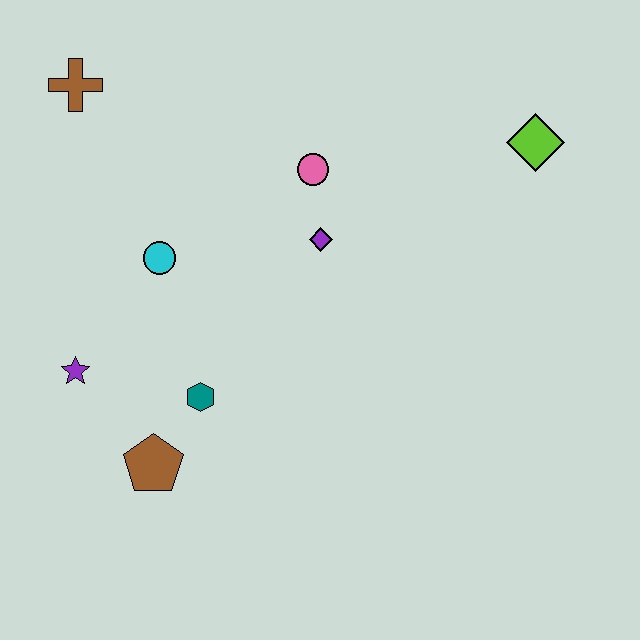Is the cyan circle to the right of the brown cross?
Yes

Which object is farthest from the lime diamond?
The purple star is farthest from the lime diamond.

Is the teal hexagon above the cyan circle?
No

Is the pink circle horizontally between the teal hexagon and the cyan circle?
No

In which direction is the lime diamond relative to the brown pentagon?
The lime diamond is to the right of the brown pentagon.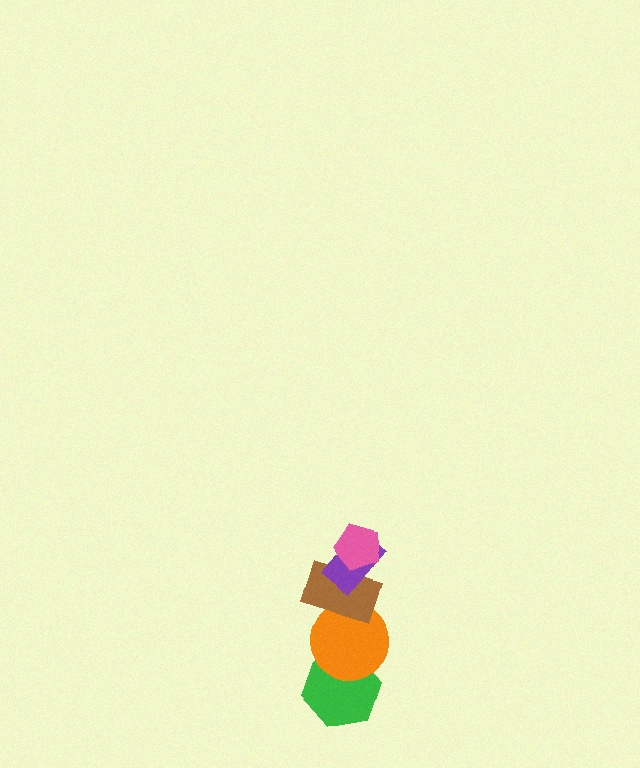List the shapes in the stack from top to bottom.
From top to bottom: the pink pentagon, the purple rectangle, the brown rectangle, the orange circle, the green hexagon.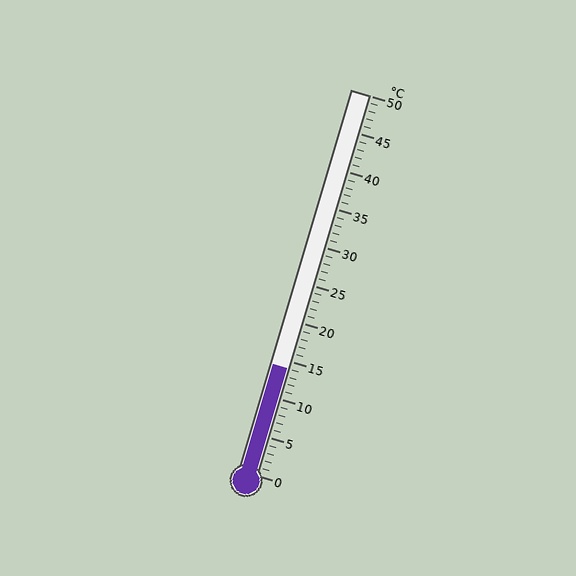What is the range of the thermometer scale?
The thermometer scale ranges from 0°C to 50°C.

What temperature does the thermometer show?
The thermometer shows approximately 14°C.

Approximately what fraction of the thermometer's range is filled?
The thermometer is filled to approximately 30% of its range.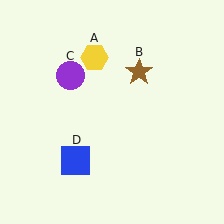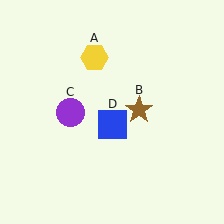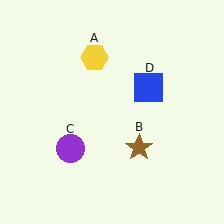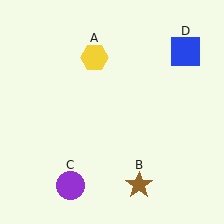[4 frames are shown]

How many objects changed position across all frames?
3 objects changed position: brown star (object B), purple circle (object C), blue square (object D).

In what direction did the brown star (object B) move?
The brown star (object B) moved down.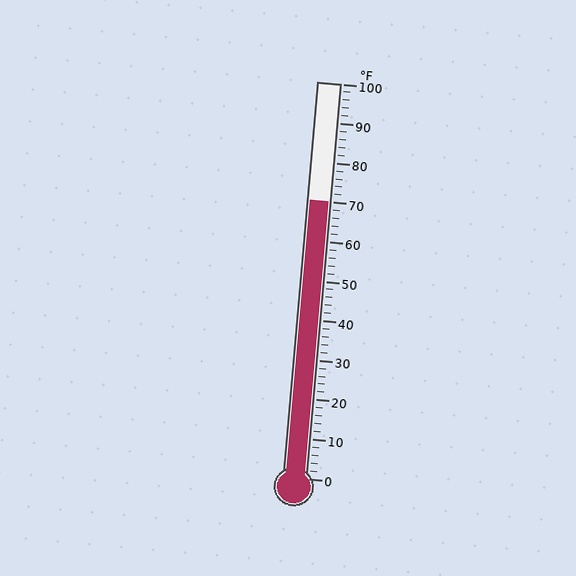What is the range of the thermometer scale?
The thermometer scale ranges from 0°F to 100°F.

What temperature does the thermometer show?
The thermometer shows approximately 70°F.